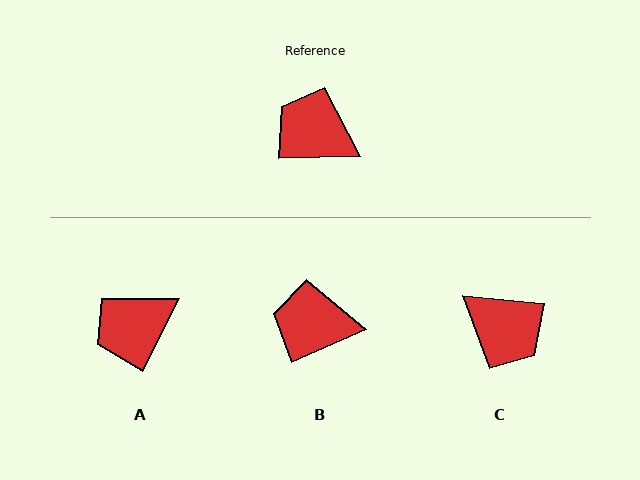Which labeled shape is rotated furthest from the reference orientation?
C, about 173 degrees away.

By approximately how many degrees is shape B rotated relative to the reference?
Approximately 23 degrees counter-clockwise.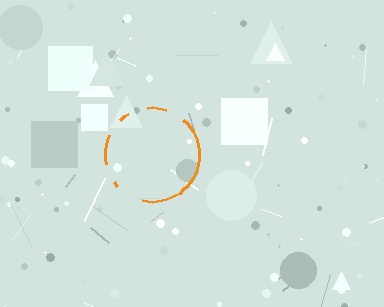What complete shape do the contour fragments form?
The contour fragments form a circle.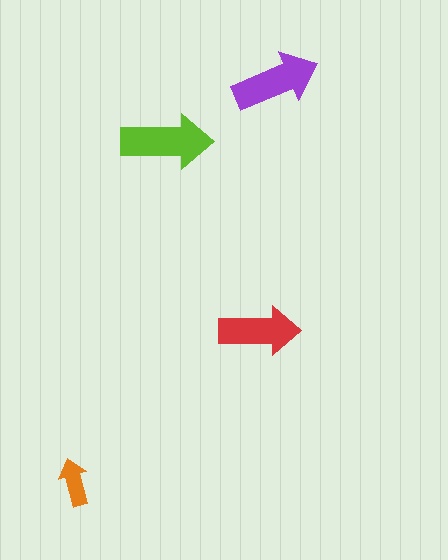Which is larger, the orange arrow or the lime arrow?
The lime one.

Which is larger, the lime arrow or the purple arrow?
The lime one.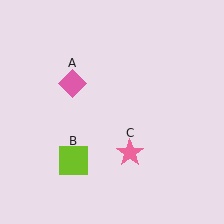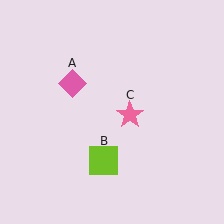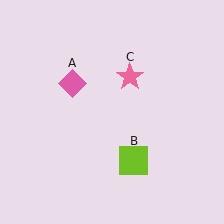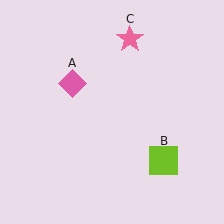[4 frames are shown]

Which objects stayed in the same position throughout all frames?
Pink diamond (object A) remained stationary.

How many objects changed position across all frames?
2 objects changed position: lime square (object B), pink star (object C).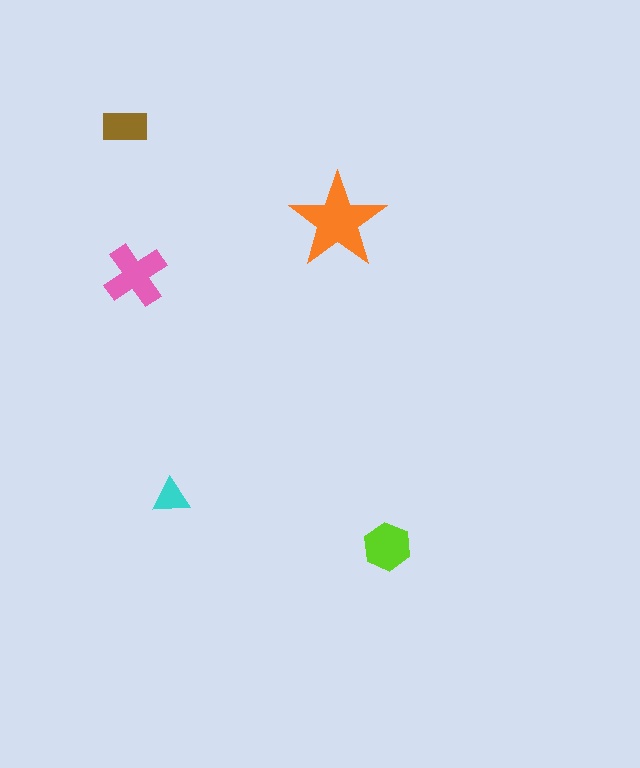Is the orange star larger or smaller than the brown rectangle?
Larger.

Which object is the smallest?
The cyan triangle.